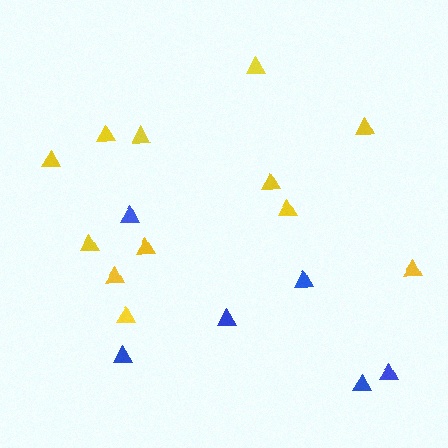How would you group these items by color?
There are 2 groups: one group of yellow triangles (12) and one group of blue triangles (6).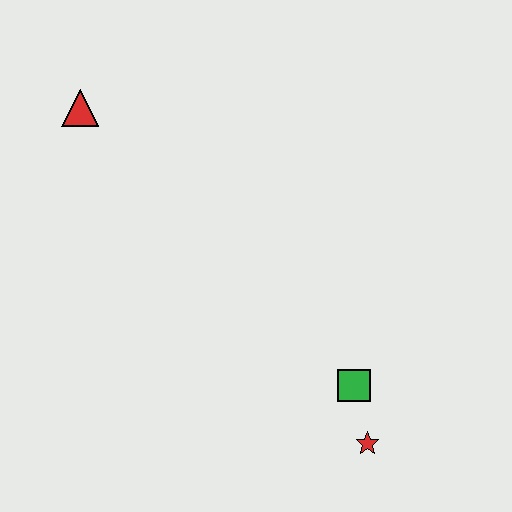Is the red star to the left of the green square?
No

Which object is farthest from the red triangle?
The red star is farthest from the red triangle.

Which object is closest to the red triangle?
The green square is closest to the red triangle.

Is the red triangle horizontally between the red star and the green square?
No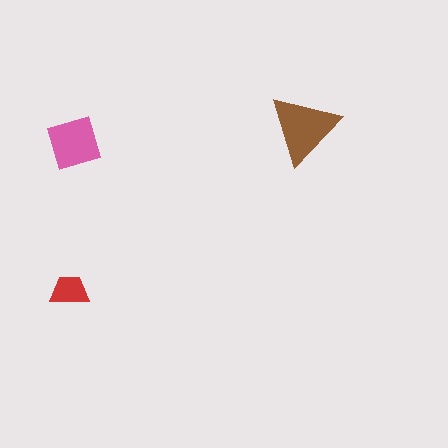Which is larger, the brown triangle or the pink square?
The brown triangle.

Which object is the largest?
The brown triangle.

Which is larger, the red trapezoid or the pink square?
The pink square.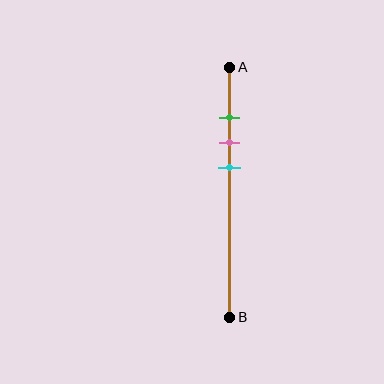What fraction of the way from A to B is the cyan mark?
The cyan mark is approximately 40% (0.4) of the way from A to B.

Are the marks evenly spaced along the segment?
Yes, the marks are approximately evenly spaced.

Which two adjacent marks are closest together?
The green and pink marks are the closest adjacent pair.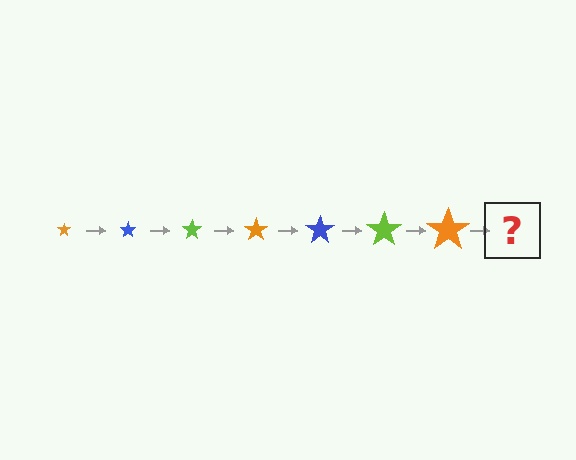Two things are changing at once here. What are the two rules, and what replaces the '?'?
The two rules are that the star grows larger each step and the color cycles through orange, blue, and lime. The '?' should be a blue star, larger than the previous one.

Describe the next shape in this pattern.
It should be a blue star, larger than the previous one.